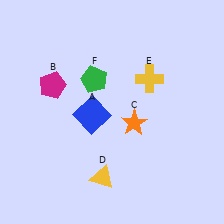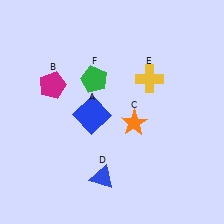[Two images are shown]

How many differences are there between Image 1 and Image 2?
There is 1 difference between the two images.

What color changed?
The triangle (D) changed from yellow in Image 1 to blue in Image 2.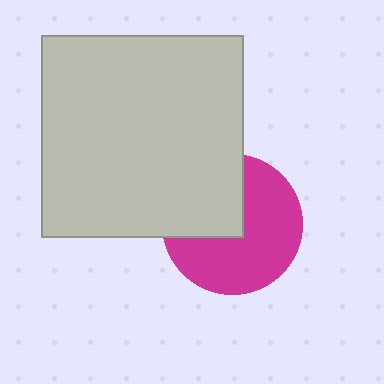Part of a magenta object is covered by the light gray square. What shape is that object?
It is a circle.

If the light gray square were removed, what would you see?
You would see the complete magenta circle.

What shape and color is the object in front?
The object in front is a light gray square.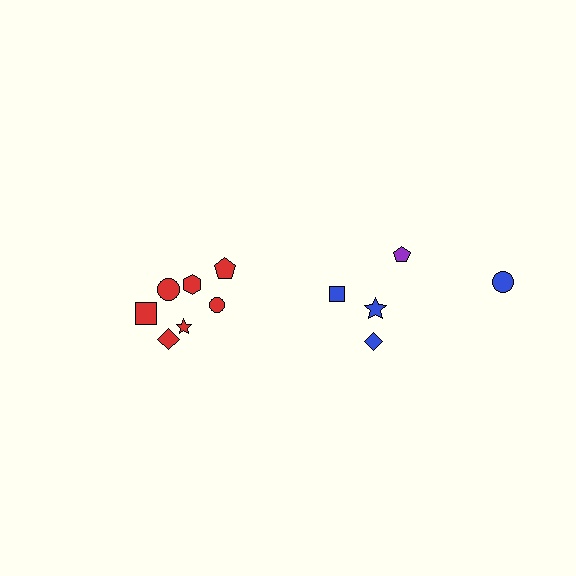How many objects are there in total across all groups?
There are 12 objects.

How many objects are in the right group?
There are 5 objects.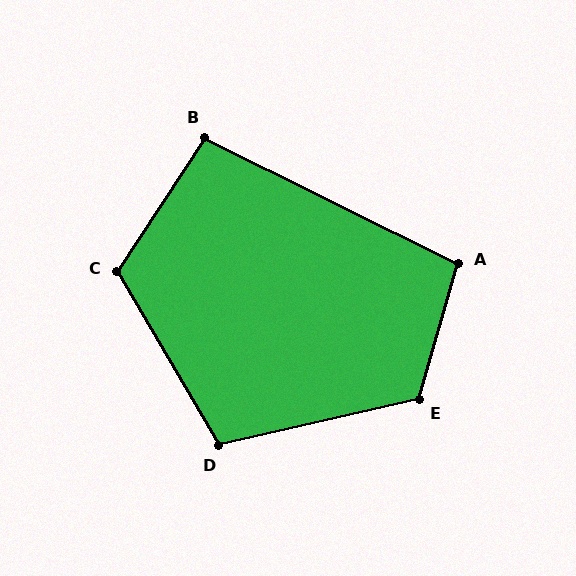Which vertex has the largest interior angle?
E, at approximately 119 degrees.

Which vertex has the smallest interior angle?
B, at approximately 97 degrees.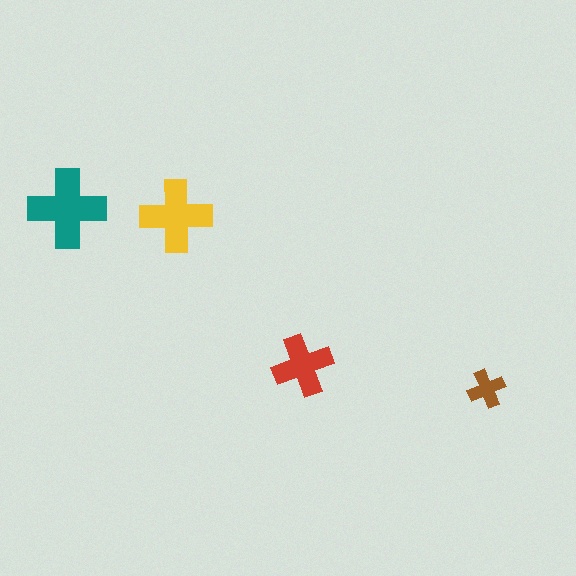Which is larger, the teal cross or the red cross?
The teal one.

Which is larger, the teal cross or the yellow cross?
The teal one.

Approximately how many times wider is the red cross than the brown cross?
About 1.5 times wider.